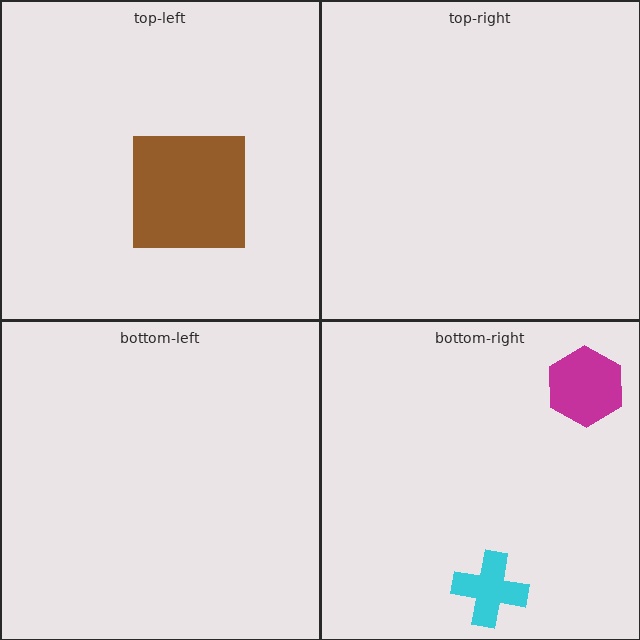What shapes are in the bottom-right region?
The cyan cross, the magenta hexagon.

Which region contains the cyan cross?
The bottom-right region.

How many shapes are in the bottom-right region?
2.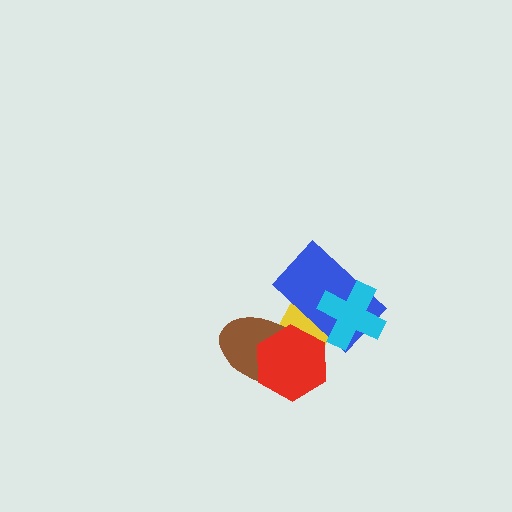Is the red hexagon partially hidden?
Yes, it is partially covered by another shape.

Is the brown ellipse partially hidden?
Yes, it is partially covered by another shape.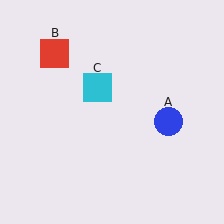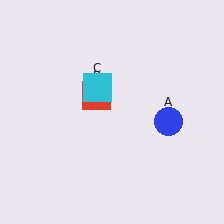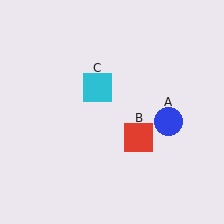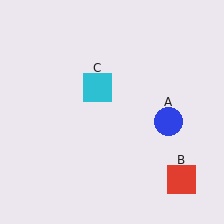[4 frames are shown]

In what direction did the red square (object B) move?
The red square (object B) moved down and to the right.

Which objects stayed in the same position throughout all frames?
Blue circle (object A) and cyan square (object C) remained stationary.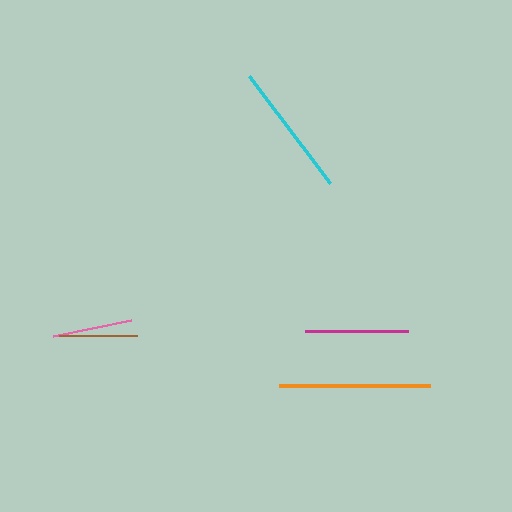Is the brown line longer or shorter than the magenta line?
The magenta line is longer than the brown line.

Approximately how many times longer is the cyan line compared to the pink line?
The cyan line is approximately 1.7 times the length of the pink line.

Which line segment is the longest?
The orange line is the longest at approximately 151 pixels.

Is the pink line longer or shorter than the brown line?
The pink line is longer than the brown line.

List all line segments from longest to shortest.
From longest to shortest: orange, cyan, magenta, pink, brown.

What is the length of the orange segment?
The orange segment is approximately 151 pixels long.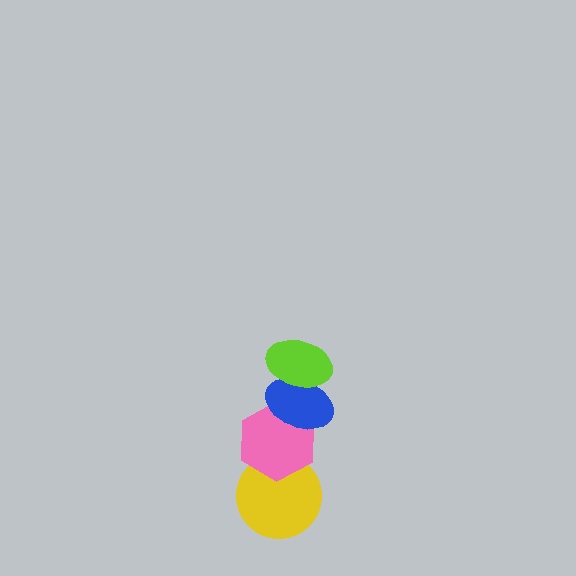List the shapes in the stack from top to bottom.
From top to bottom: the lime ellipse, the blue ellipse, the pink hexagon, the yellow circle.